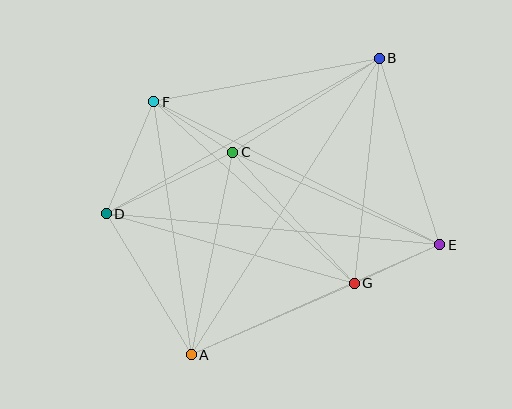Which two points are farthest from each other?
Points A and B are farthest from each other.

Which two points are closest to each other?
Points E and G are closest to each other.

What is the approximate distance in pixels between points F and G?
The distance between F and G is approximately 270 pixels.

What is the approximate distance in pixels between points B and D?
The distance between B and D is approximately 315 pixels.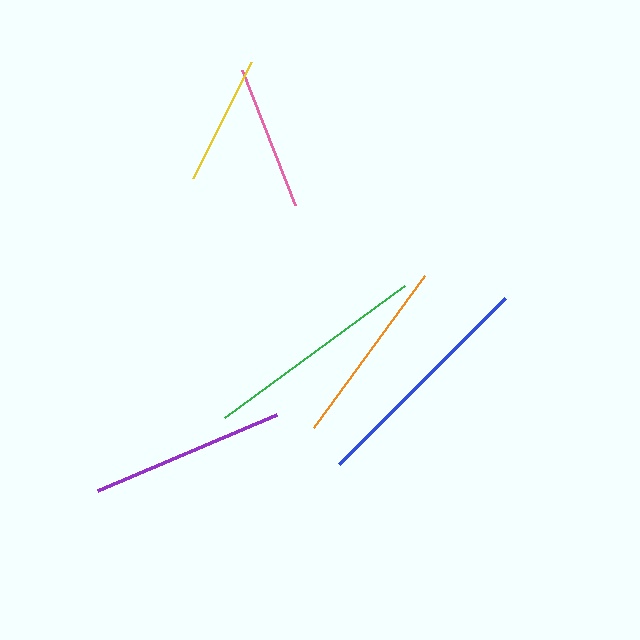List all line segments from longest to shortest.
From longest to shortest: blue, green, purple, orange, pink, yellow.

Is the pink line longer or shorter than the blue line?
The blue line is longer than the pink line.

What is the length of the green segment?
The green segment is approximately 223 pixels long.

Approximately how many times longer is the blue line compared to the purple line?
The blue line is approximately 1.2 times the length of the purple line.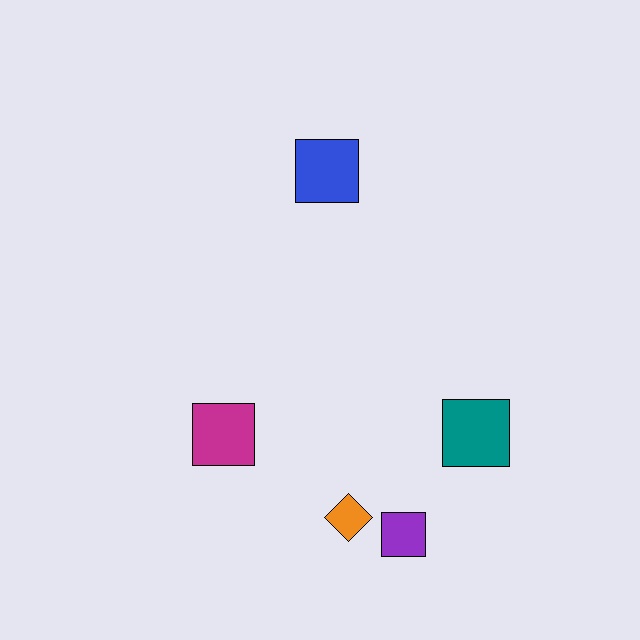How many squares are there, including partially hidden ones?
There are 4 squares.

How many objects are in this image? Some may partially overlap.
There are 5 objects.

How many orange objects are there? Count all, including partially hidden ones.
There is 1 orange object.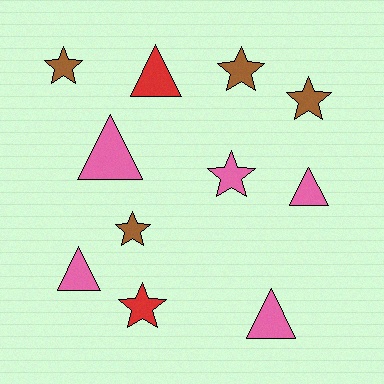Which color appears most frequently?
Pink, with 5 objects.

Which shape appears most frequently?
Star, with 6 objects.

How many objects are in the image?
There are 11 objects.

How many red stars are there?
There is 1 red star.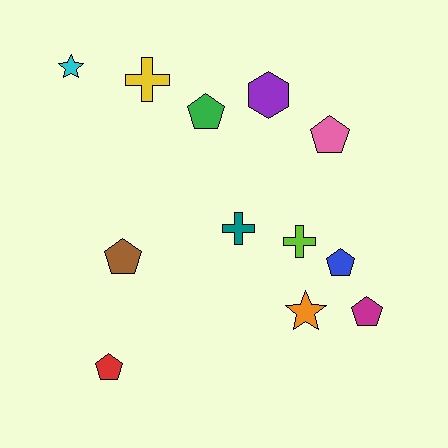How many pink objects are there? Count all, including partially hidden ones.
There is 1 pink object.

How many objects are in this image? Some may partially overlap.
There are 12 objects.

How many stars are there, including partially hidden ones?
There are 2 stars.